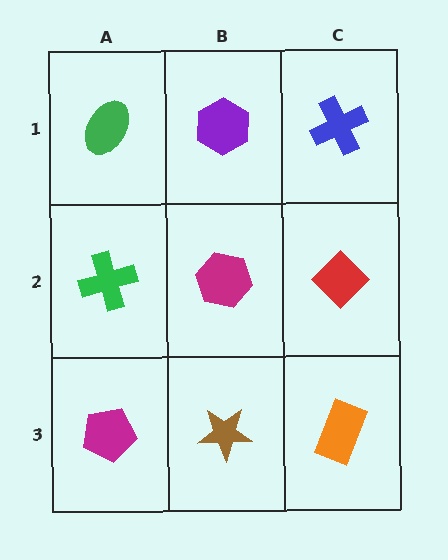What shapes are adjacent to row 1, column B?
A magenta hexagon (row 2, column B), a green ellipse (row 1, column A), a blue cross (row 1, column C).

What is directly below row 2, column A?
A magenta pentagon.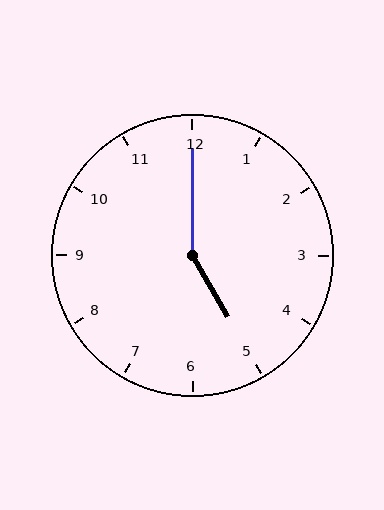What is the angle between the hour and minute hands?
Approximately 150 degrees.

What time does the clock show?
5:00.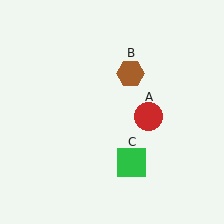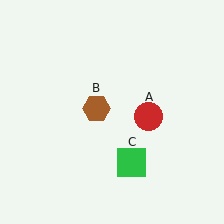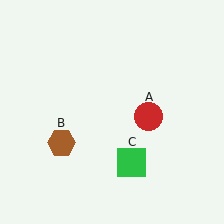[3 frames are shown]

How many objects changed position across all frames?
1 object changed position: brown hexagon (object B).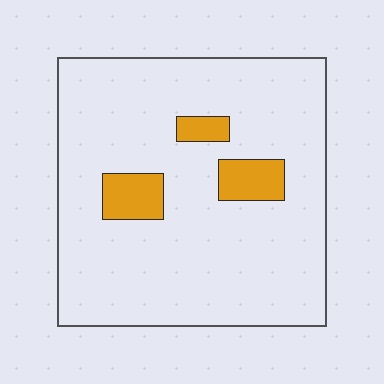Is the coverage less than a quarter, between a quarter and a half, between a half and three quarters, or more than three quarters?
Less than a quarter.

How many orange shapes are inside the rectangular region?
3.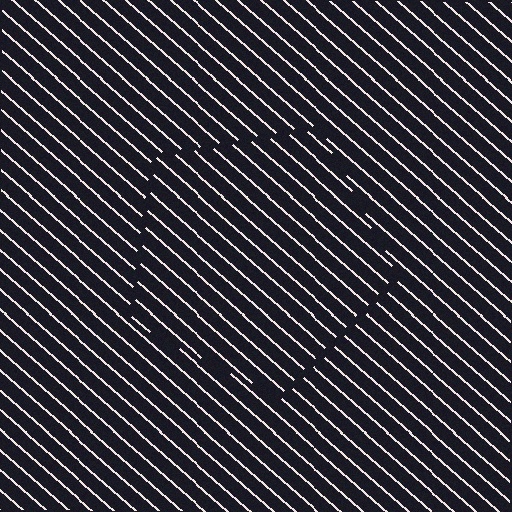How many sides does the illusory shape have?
5 sides — the line-ends trace a pentagon.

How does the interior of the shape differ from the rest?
The interior of the shape contains the same grating, shifted by half a period — the contour is defined by the phase discontinuity where line-ends from the inner and outer gratings abut.